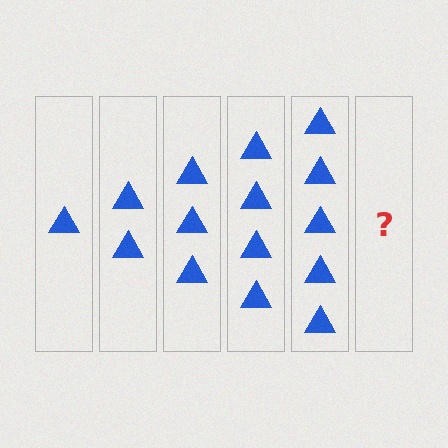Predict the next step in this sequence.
The next step is 6 triangles.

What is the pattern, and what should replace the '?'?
The pattern is that each step adds one more triangle. The '?' should be 6 triangles.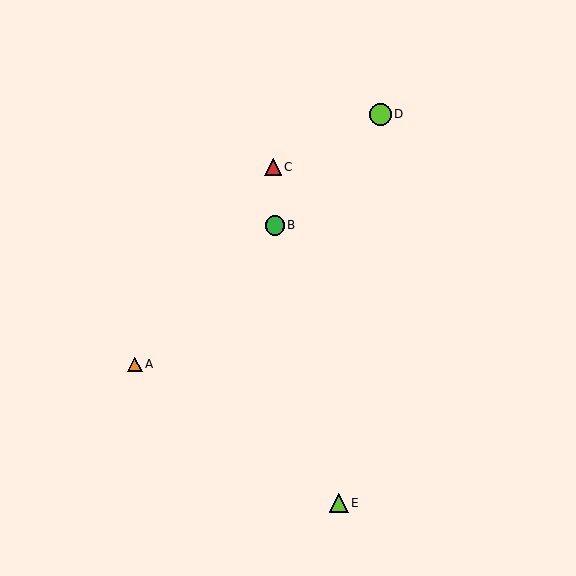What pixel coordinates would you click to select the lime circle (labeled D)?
Click at (380, 114) to select the lime circle D.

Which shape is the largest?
The lime circle (labeled D) is the largest.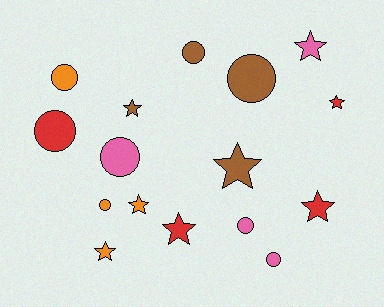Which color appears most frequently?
Brown, with 4 objects.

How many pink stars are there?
There is 1 pink star.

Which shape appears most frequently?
Circle, with 8 objects.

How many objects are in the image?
There are 16 objects.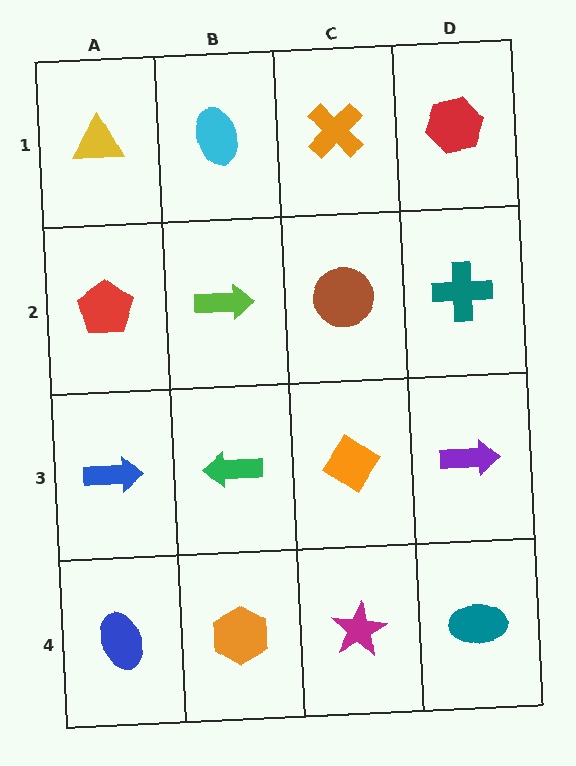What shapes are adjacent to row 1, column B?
A lime arrow (row 2, column B), a yellow triangle (row 1, column A), an orange cross (row 1, column C).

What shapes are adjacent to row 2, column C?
An orange cross (row 1, column C), an orange diamond (row 3, column C), a lime arrow (row 2, column B), a teal cross (row 2, column D).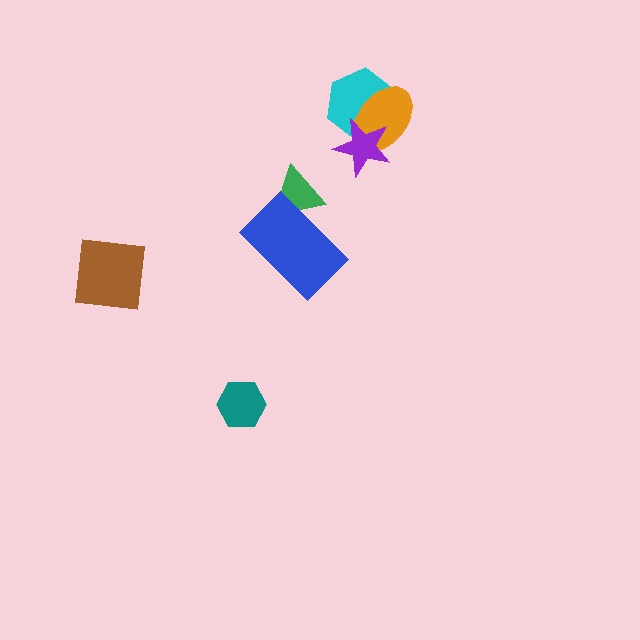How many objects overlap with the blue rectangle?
1 object overlaps with the blue rectangle.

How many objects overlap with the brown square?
0 objects overlap with the brown square.